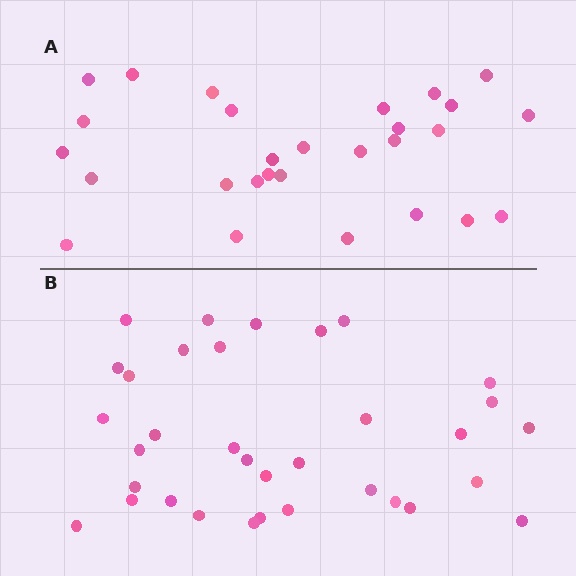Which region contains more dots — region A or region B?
Region B (the bottom region) has more dots.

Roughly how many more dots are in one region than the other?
Region B has about 6 more dots than region A.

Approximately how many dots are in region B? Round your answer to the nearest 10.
About 30 dots. (The exact count is 34, which rounds to 30.)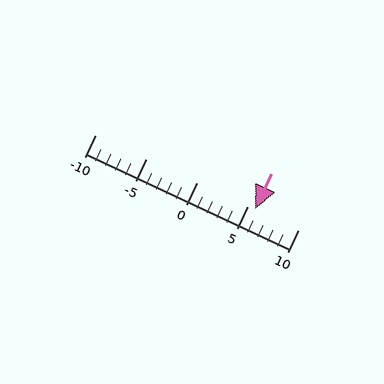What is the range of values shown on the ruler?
The ruler shows values from -10 to 10.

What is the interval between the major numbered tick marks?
The major tick marks are spaced 5 units apart.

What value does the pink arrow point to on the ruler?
The pink arrow points to approximately 6.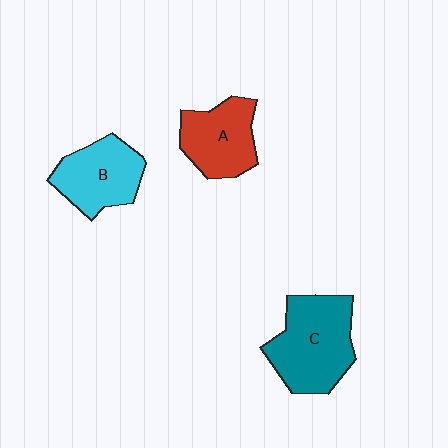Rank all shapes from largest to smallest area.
From largest to smallest: C (teal), B (cyan), A (red).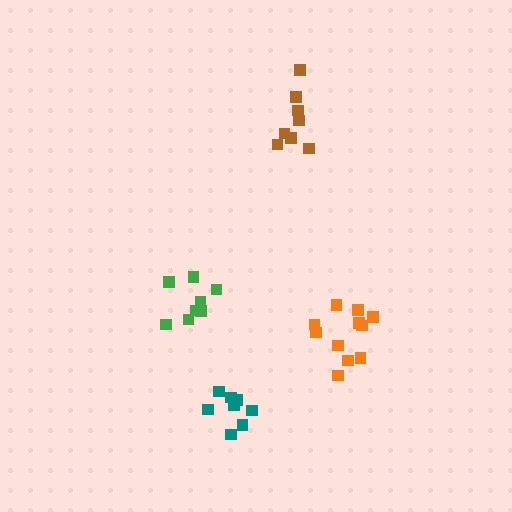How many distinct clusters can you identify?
There are 4 distinct clusters.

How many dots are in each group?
Group 1: 11 dots, Group 2: 8 dots, Group 3: 8 dots, Group 4: 8 dots (35 total).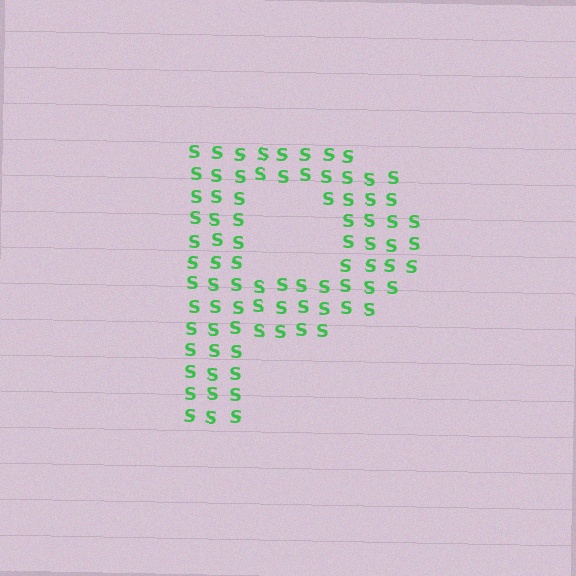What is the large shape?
The large shape is the letter P.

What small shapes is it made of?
It is made of small letter S's.